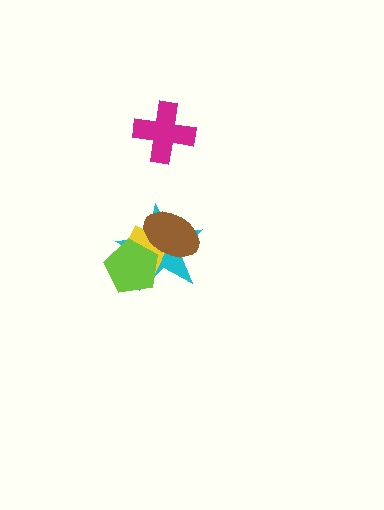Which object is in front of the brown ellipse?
The lime pentagon is in front of the brown ellipse.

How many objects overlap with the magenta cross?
0 objects overlap with the magenta cross.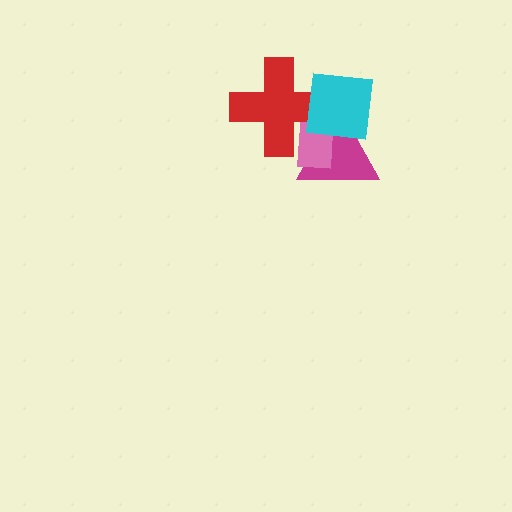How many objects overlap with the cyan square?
3 objects overlap with the cyan square.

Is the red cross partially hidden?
Yes, it is partially covered by another shape.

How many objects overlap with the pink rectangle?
3 objects overlap with the pink rectangle.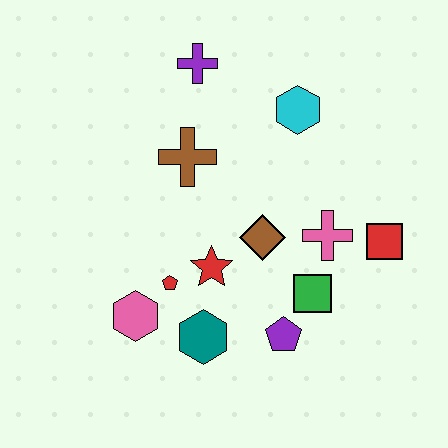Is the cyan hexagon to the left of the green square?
Yes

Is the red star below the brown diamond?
Yes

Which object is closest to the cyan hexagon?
The purple cross is closest to the cyan hexagon.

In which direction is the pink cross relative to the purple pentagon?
The pink cross is above the purple pentagon.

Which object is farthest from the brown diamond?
The purple cross is farthest from the brown diamond.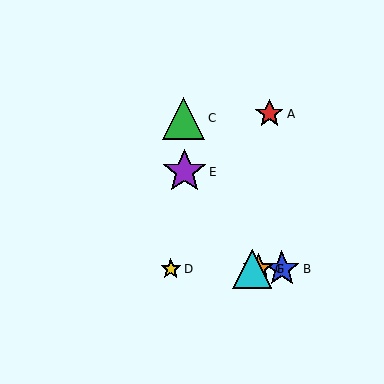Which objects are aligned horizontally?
Objects B, D, F, G are aligned horizontally.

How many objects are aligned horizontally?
4 objects (B, D, F, G) are aligned horizontally.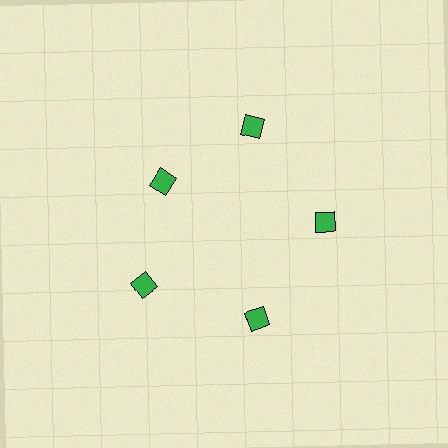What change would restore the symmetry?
The symmetry would be restored by moving it outward, back onto the ring so that all 5 squares sit at equal angles and equal distance from the center.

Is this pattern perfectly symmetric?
No. The 5 green squares are arranged in a ring, but one element near the 10 o'clock position is pulled inward toward the center, breaking the 5-fold rotational symmetry.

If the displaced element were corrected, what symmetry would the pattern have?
It would have 5-fold rotational symmetry — the pattern would map onto itself every 72 degrees.